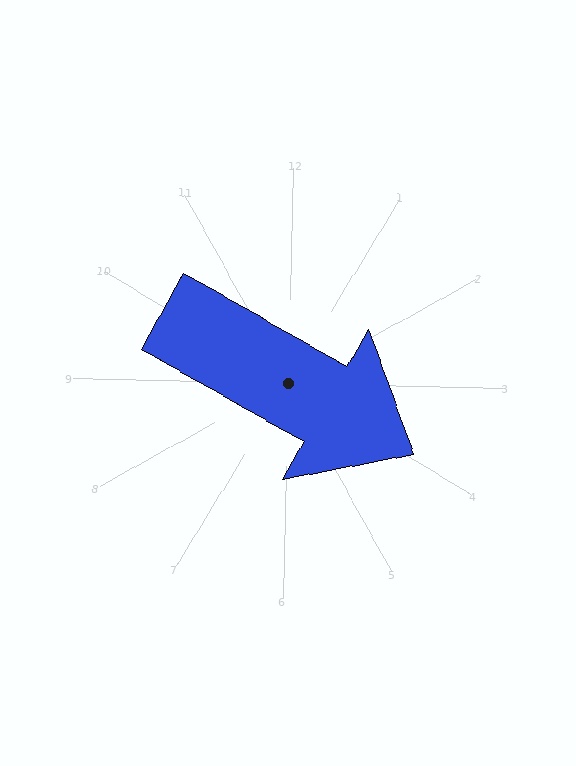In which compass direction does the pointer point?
Southeast.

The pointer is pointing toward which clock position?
Roughly 4 o'clock.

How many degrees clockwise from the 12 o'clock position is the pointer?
Approximately 118 degrees.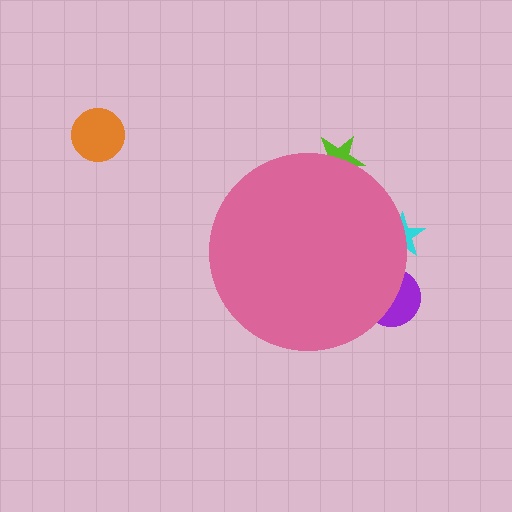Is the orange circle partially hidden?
No, the orange circle is fully visible.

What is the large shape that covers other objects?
A pink circle.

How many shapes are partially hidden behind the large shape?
3 shapes are partially hidden.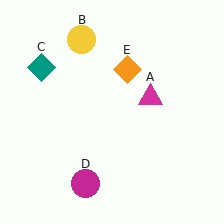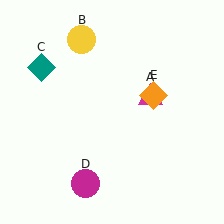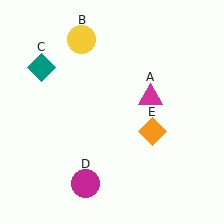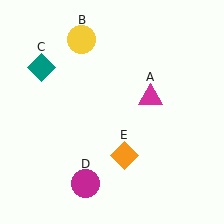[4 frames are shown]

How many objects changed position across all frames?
1 object changed position: orange diamond (object E).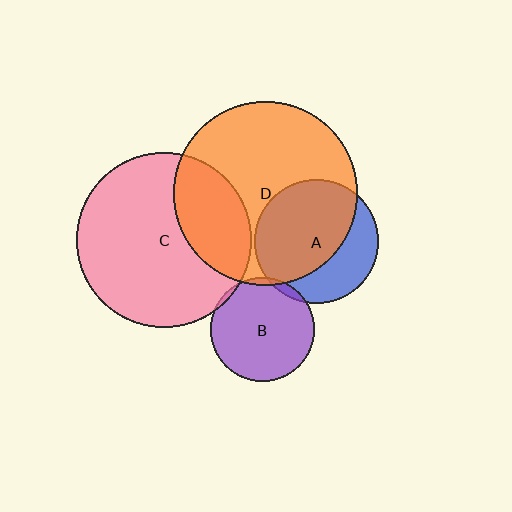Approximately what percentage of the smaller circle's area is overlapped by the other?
Approximately 5%.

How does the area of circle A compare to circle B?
Approximately 1.4 times.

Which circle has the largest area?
Circle D (orange).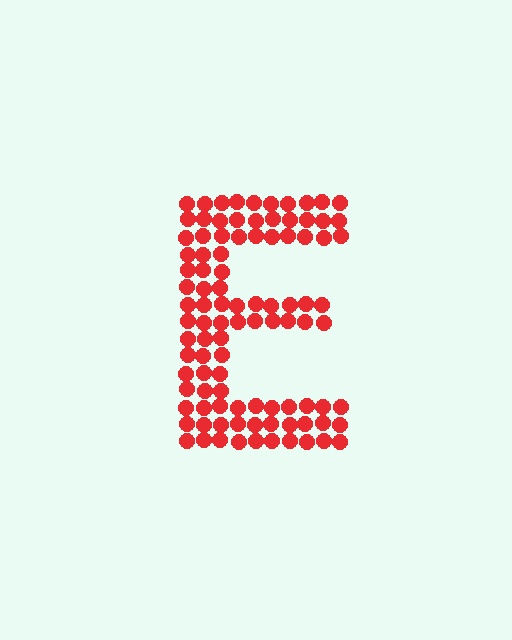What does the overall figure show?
The overall figure shows the letter E.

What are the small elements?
The small elements are circles.